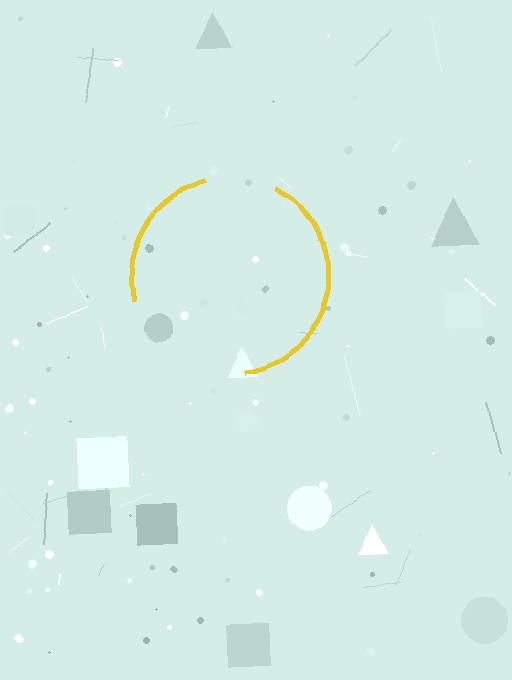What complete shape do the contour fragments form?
The contour fragments form a circle.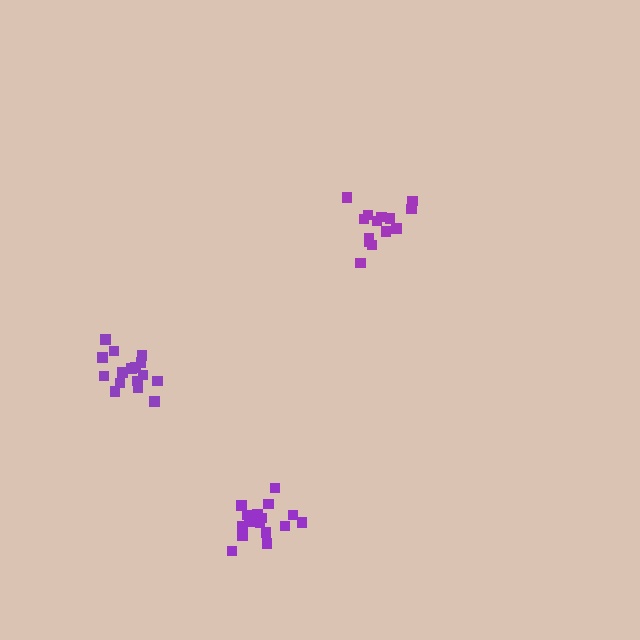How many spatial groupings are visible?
There are 3 spatial groupings.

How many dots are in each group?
Group 1: 16 dots, Group 2: 14 dots, Group 3: 17 dots (47 total).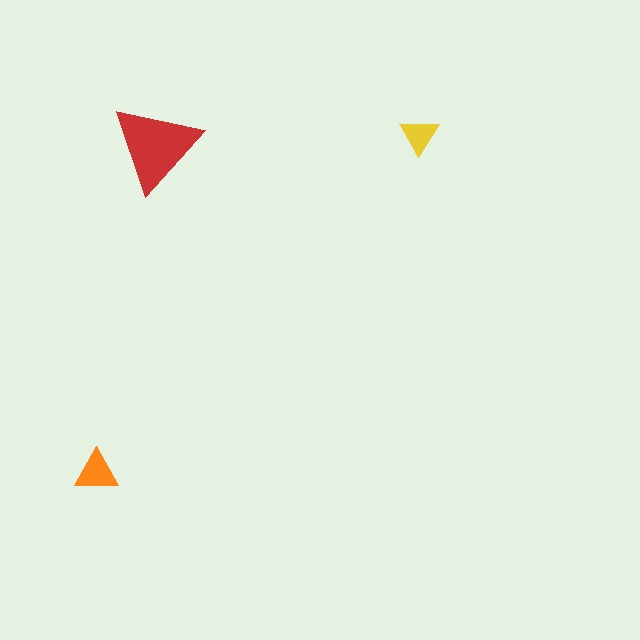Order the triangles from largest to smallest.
the red one, the orange one, the yellow one.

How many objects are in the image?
There are 3 objects in the image.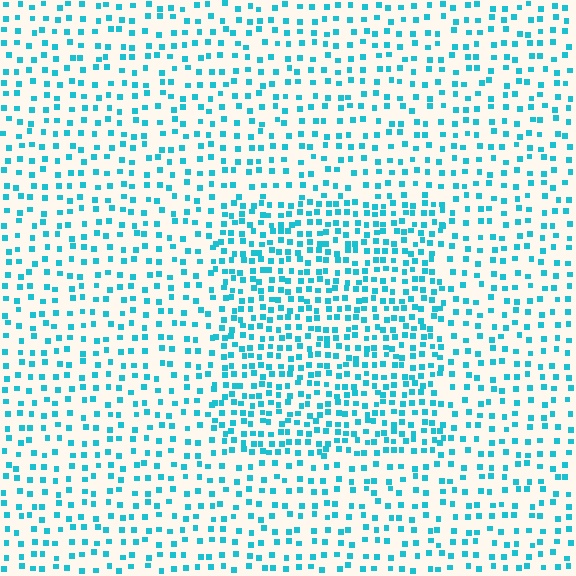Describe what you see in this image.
The image contains small cyan elements arranged at two different densities. A rectangle-shaped region is visible where the elements are more densely packed than the surrounding area.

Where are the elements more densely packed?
The elements are more densely packed inside the rectangle boundary.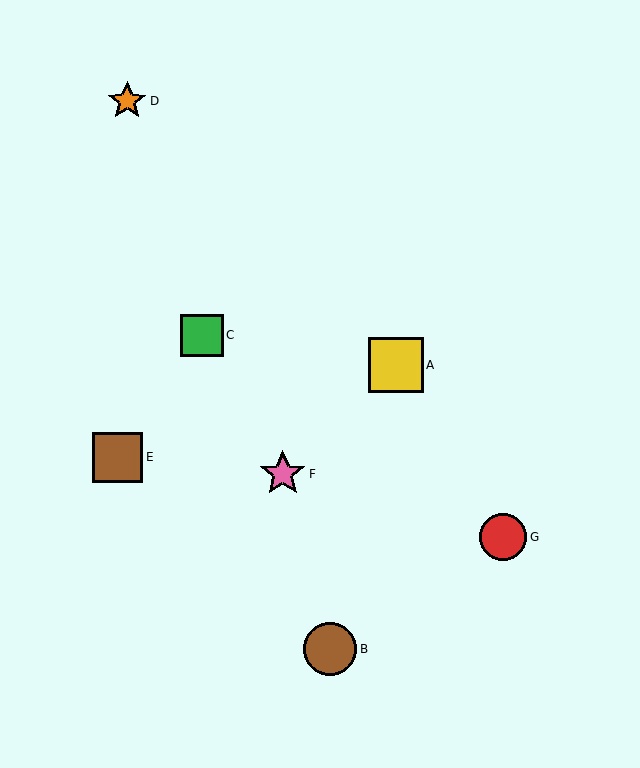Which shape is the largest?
The yellow square (labeled A) is the largest.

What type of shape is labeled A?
Shape A is a yellow square.